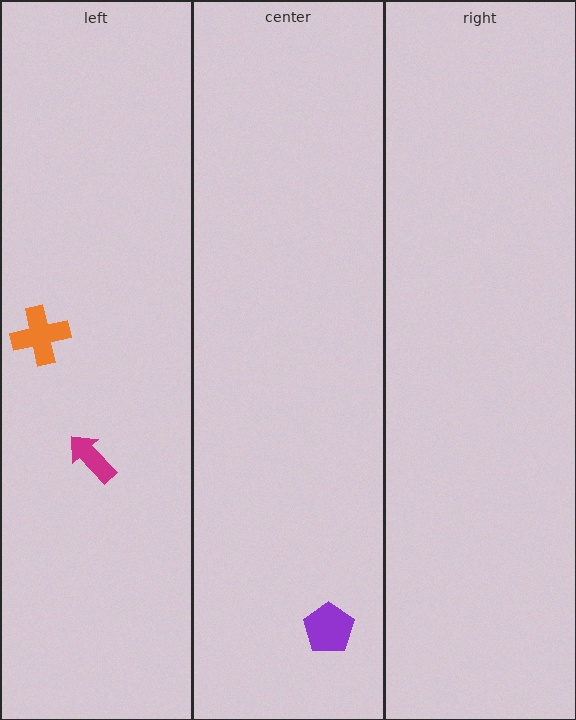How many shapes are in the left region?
2.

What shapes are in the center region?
The purple pentagon.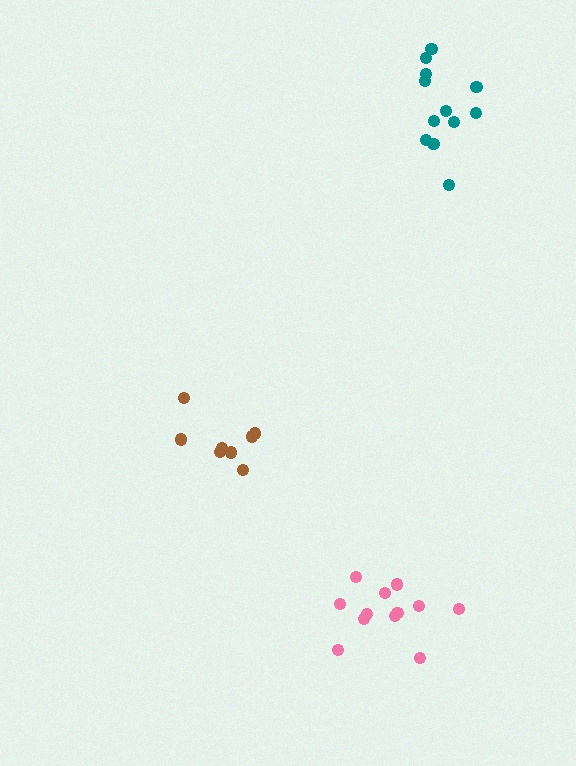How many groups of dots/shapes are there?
There are 3 groups.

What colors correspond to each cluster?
The clusters are colored: pink, teal, brown.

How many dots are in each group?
Group 1: 12 dots, Group 2: 12 dots, Group 3: 8 dots (32 total).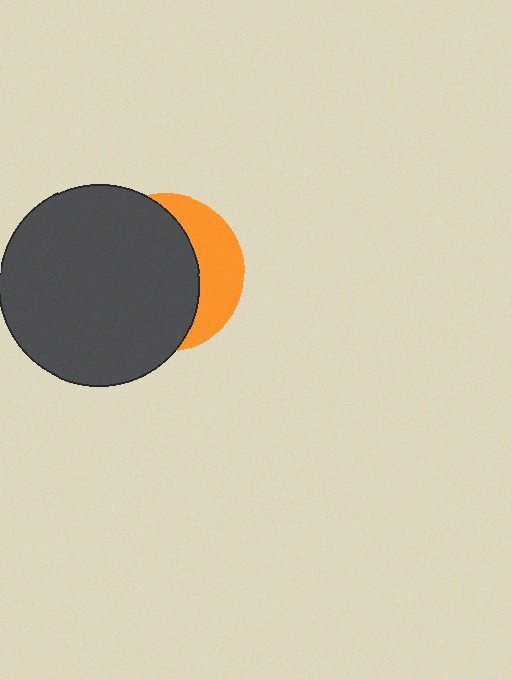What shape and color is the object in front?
The object in front is a dark gray circle.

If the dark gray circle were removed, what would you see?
You would see the complete orange circle.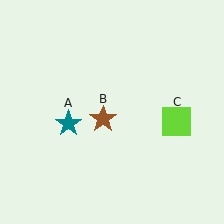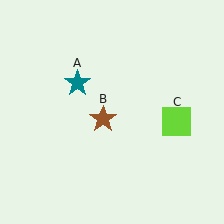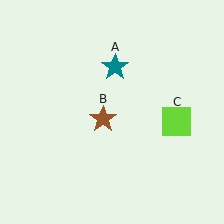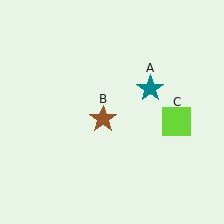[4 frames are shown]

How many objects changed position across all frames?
1 object changed position: teal star (object A).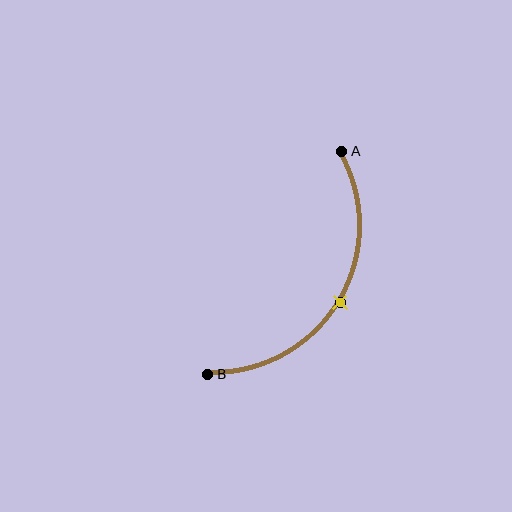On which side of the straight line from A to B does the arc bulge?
The arc bulges to the right of the straight line connecting A and B.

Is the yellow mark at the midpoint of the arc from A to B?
Yes. The yellow mark lies on the arc at equal arc-length from both A and B — it is the arc midpoint.